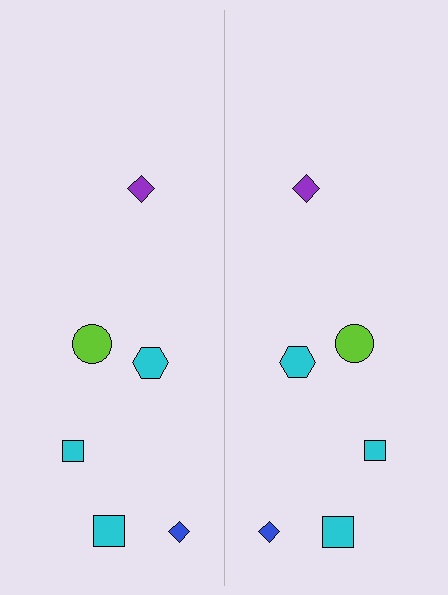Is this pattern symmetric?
Yes, this pattern has bilateral (reflection) symmetry.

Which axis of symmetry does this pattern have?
The pattern has a vertical axis of symmetry running through the center of the image.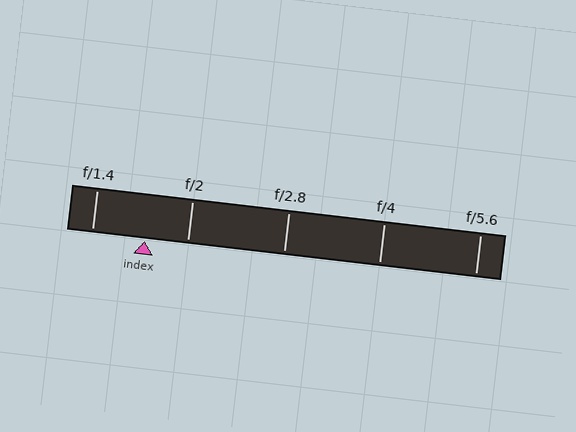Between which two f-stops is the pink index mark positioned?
The index mark is between f/1.4 and f/2.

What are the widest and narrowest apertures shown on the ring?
The widest aperture shown is f/1.4 and the narrowest is f/5.6.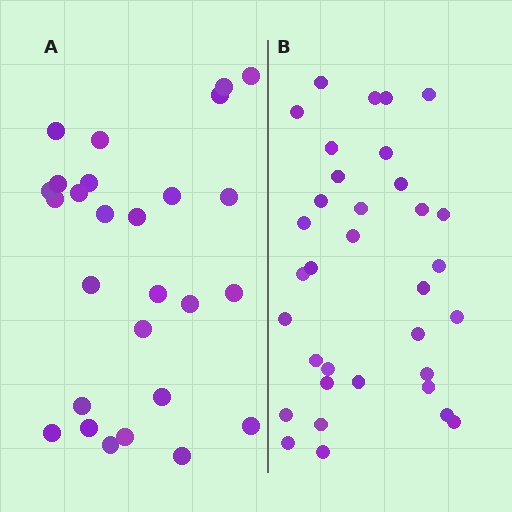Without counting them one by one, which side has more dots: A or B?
Region B (the right region) has more dots.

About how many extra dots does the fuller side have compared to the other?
Region B has roughly 8 or so more dots than region A.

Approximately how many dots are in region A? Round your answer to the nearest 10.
About 30 dots. (The exact count is 27, which rounds to 30.)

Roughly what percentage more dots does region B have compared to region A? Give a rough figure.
About 25% more.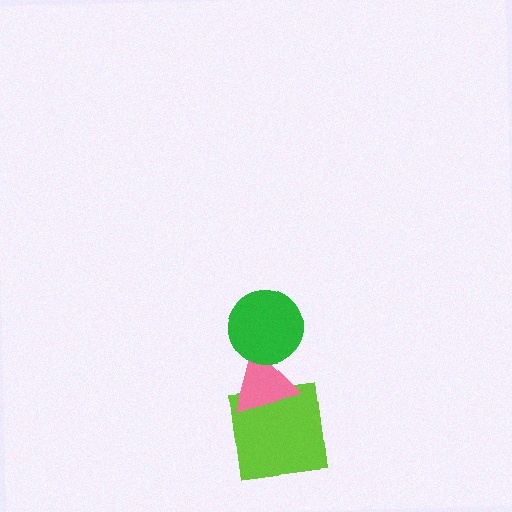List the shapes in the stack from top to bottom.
From top to bottom: the green circle, the pink triangle, the lime square.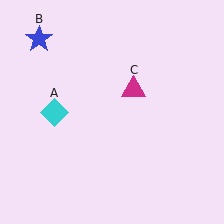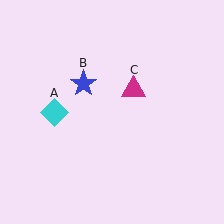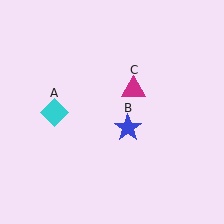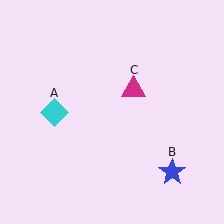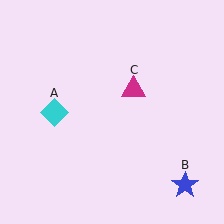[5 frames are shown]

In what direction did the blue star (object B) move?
The blue star (object B) moved down and to the right.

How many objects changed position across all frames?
1 object changed position: blue star (object B).